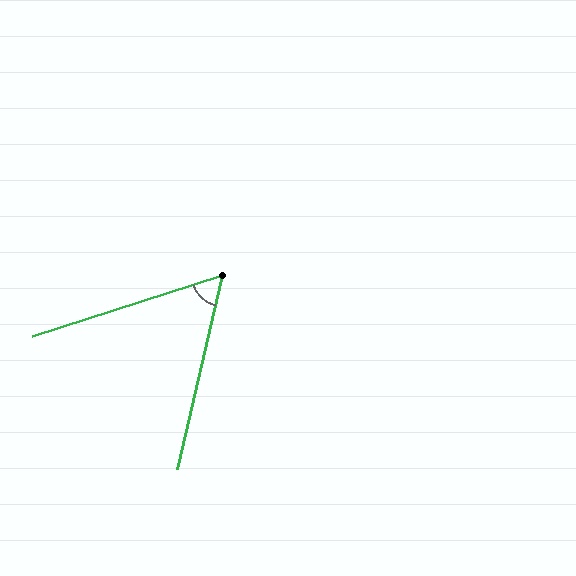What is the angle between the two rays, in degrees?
Approximately 59 degrees.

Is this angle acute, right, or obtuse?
It is acute.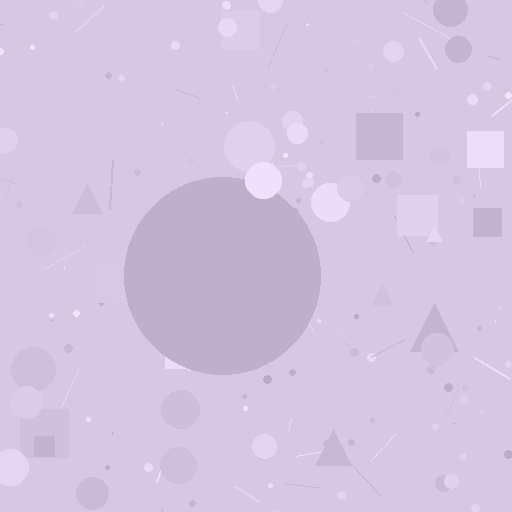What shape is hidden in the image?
A circle is hidden in the image.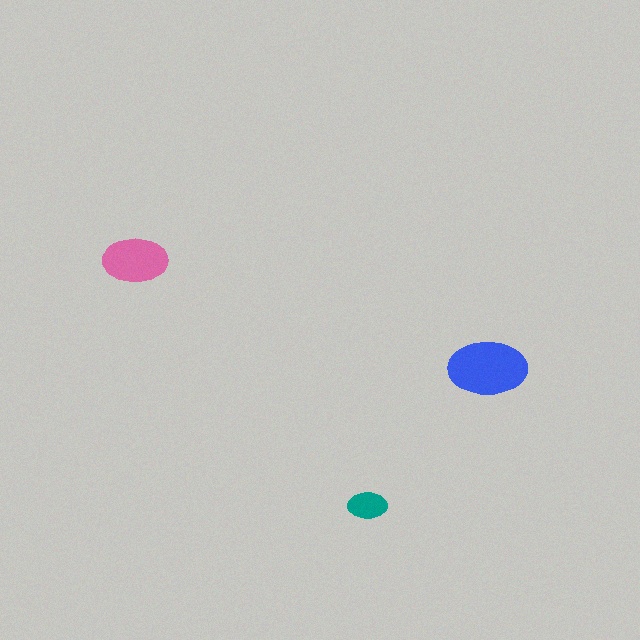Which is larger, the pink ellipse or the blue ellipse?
The blue one.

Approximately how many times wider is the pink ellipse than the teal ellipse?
About 1.5 times wider.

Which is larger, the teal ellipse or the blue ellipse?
The blue one.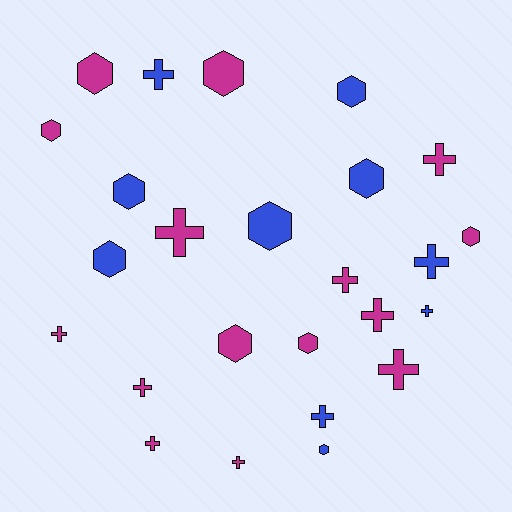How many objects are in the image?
There are 25 objects.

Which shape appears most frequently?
Cross, with 13 objects.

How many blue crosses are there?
There are 4 blue crosses.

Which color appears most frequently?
Magenta, with 15 objects.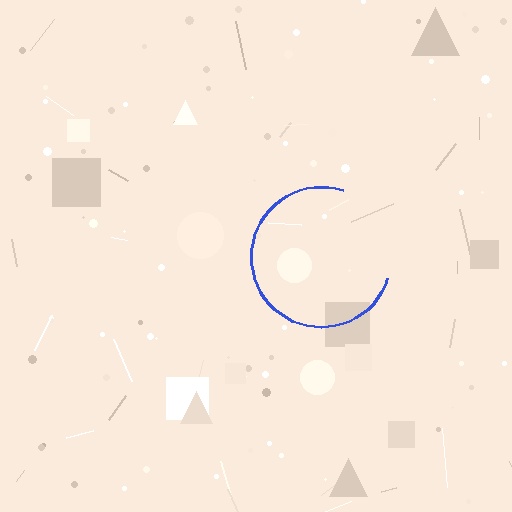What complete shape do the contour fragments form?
The contour fragments form a circle.